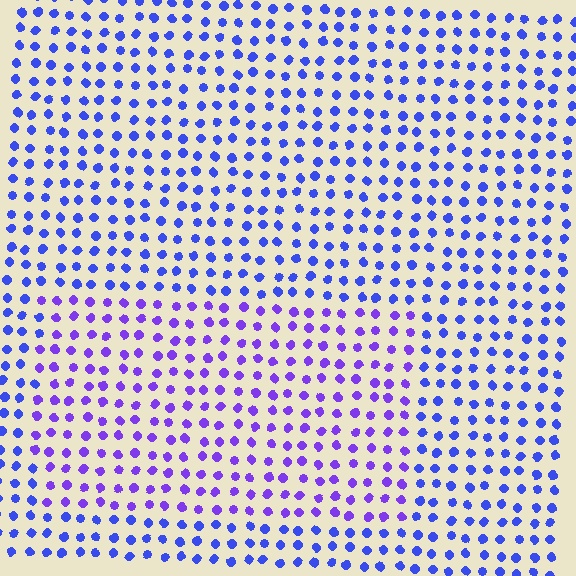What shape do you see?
I see a rectangle.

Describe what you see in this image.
The image is filled with small blue elements in a uniform arrangement. A rectangle-shaped region is visible where the elements are tinted to a slightly different hue, forming a subtle color boundary.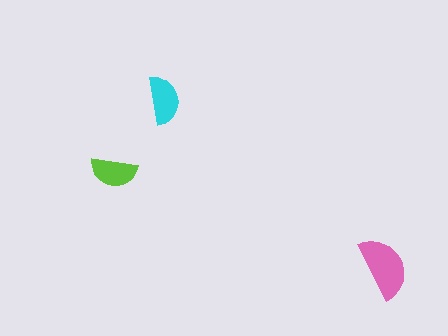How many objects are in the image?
There are 3 objects in the image.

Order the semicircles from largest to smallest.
the pink one, the cyan one, the lime one.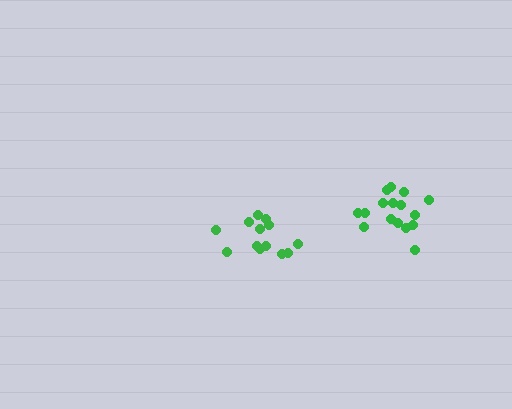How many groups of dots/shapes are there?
There are 2 groups.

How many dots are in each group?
Group 1: 16 dots, Group 2: 13 dots (29 total).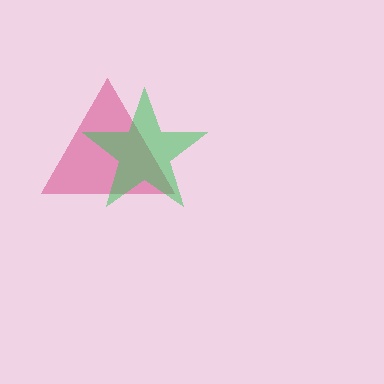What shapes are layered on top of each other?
The layered shapes are: a pink triangle, a green star.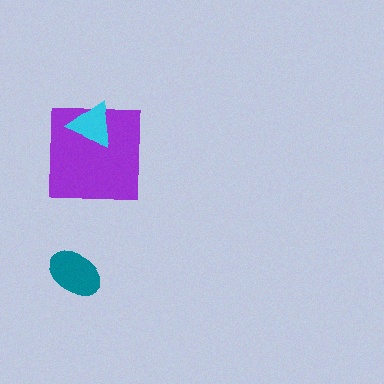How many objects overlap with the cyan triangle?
1 object overlaps with the cyan triangle.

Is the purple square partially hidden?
Yes, it is partially covered by another shape.